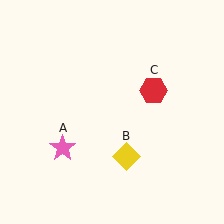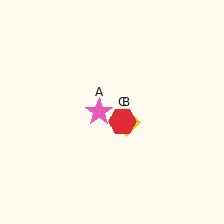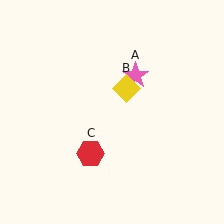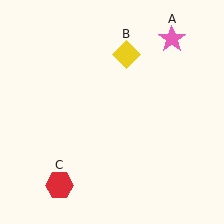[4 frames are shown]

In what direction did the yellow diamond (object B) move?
The yellow diamond (object B) moved up.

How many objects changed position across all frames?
3 objects changed position: pink star (object A), yellow diamond (object B), red hexagon (object C).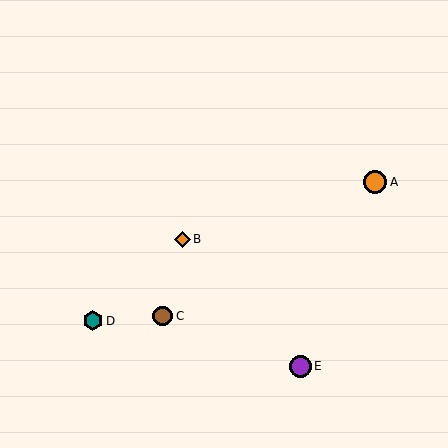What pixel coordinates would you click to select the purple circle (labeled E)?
Click at (300, 366) to select the purple circle E.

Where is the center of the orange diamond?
The center of the orange diamond is at (182, 239).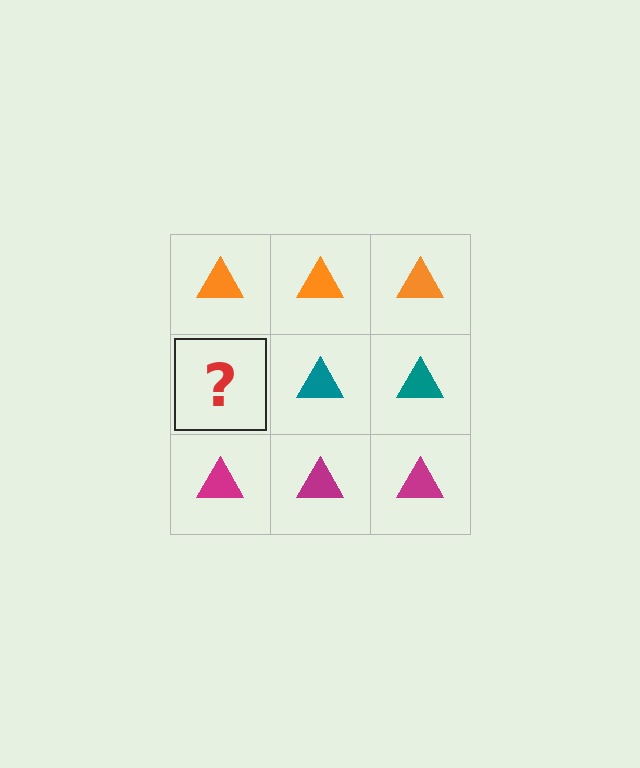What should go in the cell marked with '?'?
The missing cell should contain a teal triangle.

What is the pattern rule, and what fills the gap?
The rule is that each row has a consistent color. The gap should be filled with a teal triangle.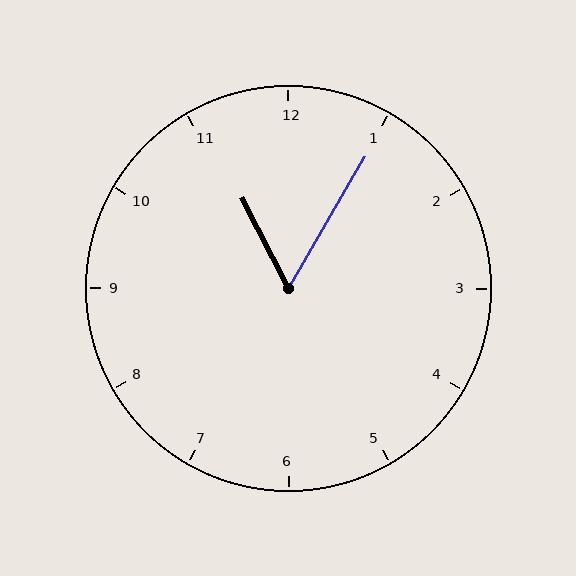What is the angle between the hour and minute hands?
Approximately 58 degrees.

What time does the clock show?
11:05.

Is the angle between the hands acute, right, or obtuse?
It is acute.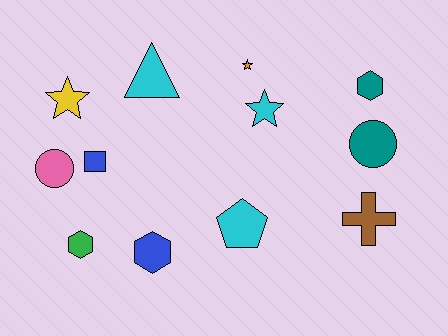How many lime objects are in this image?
There are no lime objects.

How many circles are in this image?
There are 2 circles.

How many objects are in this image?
There are 12 objects.